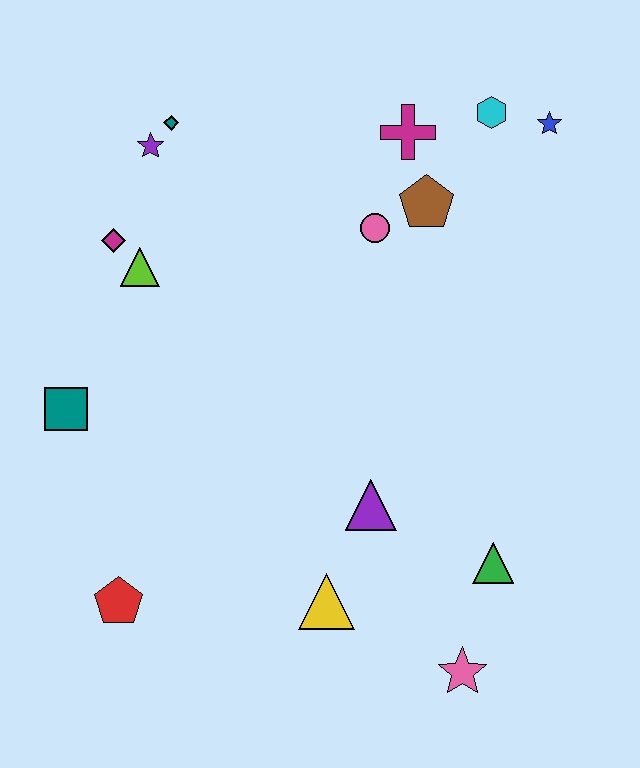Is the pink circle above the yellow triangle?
Yes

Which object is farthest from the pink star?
The teal diamond is farthest from the pink star.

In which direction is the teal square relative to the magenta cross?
The teal square is to the left of the magenta cross.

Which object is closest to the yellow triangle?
The purple triangle is closest to the yellow triangle.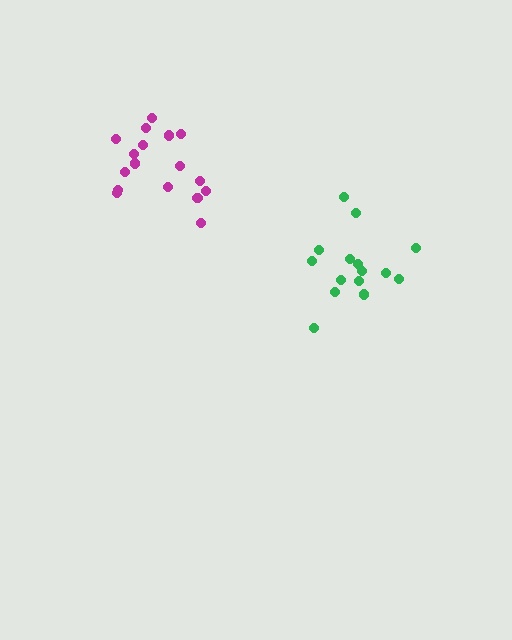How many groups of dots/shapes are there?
There are 2 groups.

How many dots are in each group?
Group 1: 15 dots, Group 2: 17 dots (32 total).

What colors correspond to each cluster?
The clusters are colored: green, magenta.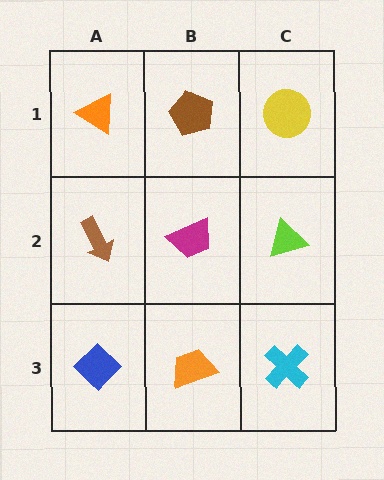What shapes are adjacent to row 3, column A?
A brown arrow (row 2, column A), an orange trapezoid (row 3, column B).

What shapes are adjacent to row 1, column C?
A lime triangle (row 2, column C), a brown pentagon (row 1, column B).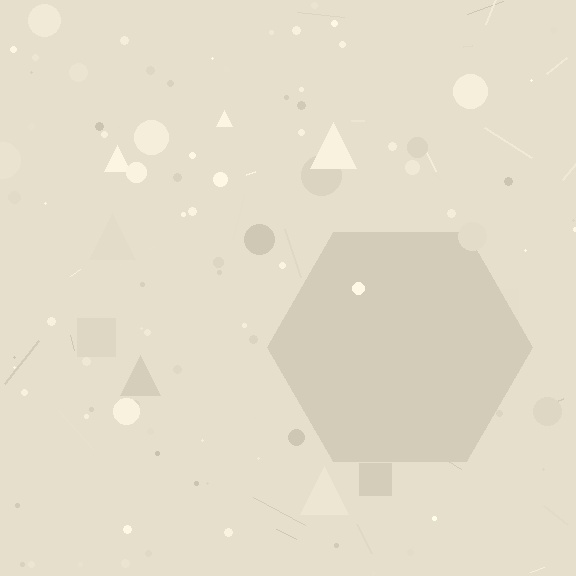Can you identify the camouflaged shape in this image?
The camouflaged shape is a hexagon.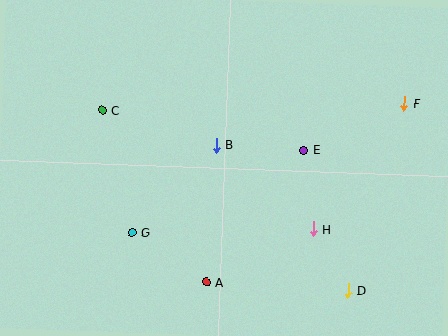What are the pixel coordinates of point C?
Point C is at (102, 110).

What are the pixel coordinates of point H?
Point H is at (313, 229).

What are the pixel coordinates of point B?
Point B is at (216, 145).